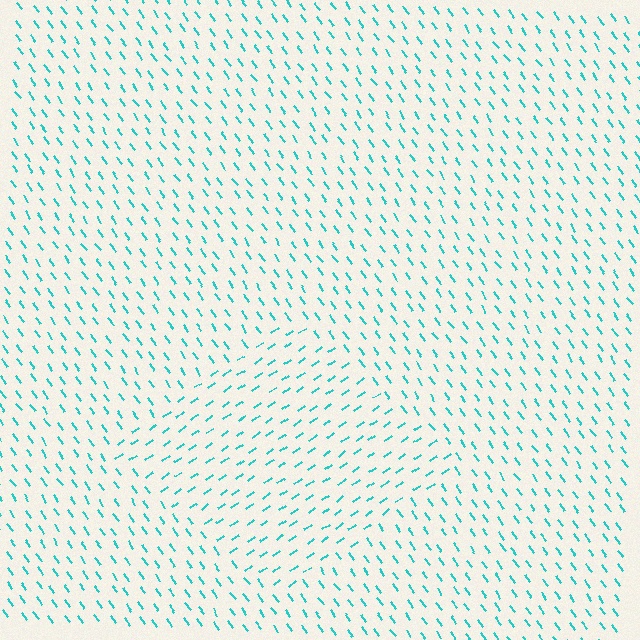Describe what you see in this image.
The image is filled with small cyan line segments. A diamond region in the image has lines oriented differently from the surrounding lines, creating a visible texture boundary.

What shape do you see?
I see a diamond.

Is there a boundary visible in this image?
Yes, there is a texture boundary formed by a change in line orientation.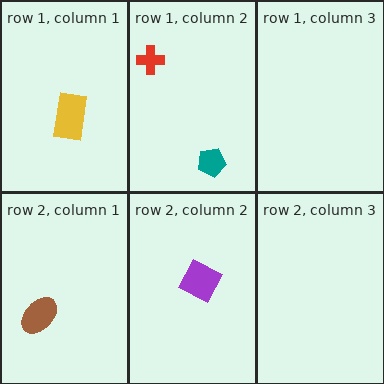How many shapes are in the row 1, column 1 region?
1.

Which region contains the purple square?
The row 2, column 2 region.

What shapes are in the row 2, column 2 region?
The purple square.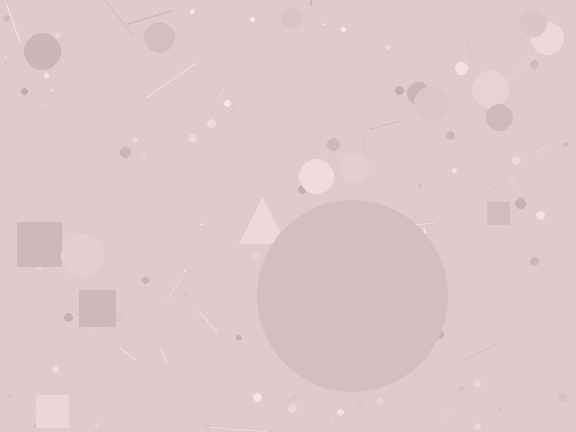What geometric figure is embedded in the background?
A circle is embedded in the background.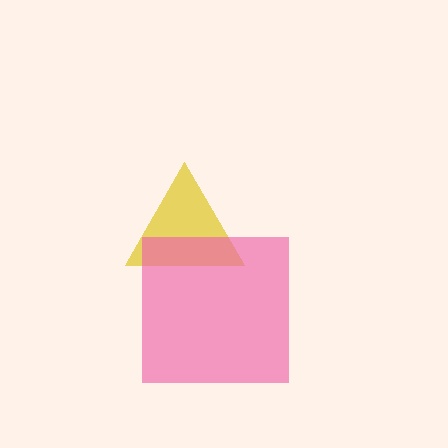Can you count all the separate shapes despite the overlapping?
Yes, there are 2 separate shapes.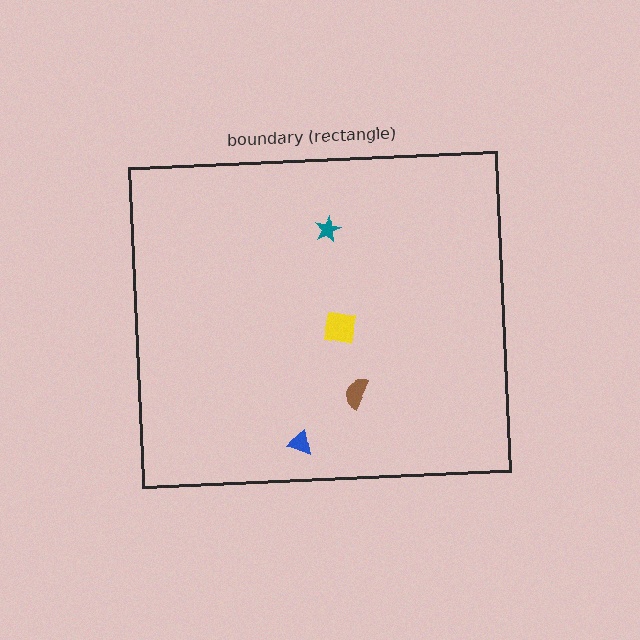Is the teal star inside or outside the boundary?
Inside.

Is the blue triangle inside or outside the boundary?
Inside.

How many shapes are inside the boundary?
4 inside, 0 outside.